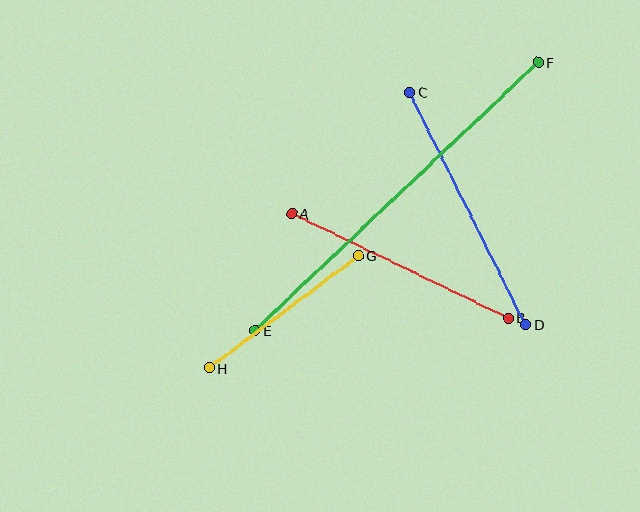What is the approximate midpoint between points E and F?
The midpoint is at approximately (396, 196) pixels.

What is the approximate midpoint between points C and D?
The midpoint is at approximately (467, 208) pixels.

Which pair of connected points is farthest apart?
Points E and F are farthest apart.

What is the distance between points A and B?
The distance is approximately 240 pixels.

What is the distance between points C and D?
The distance is approximately 260 pixels.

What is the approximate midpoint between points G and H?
The midpoint is at approximately (284, 312) pixels.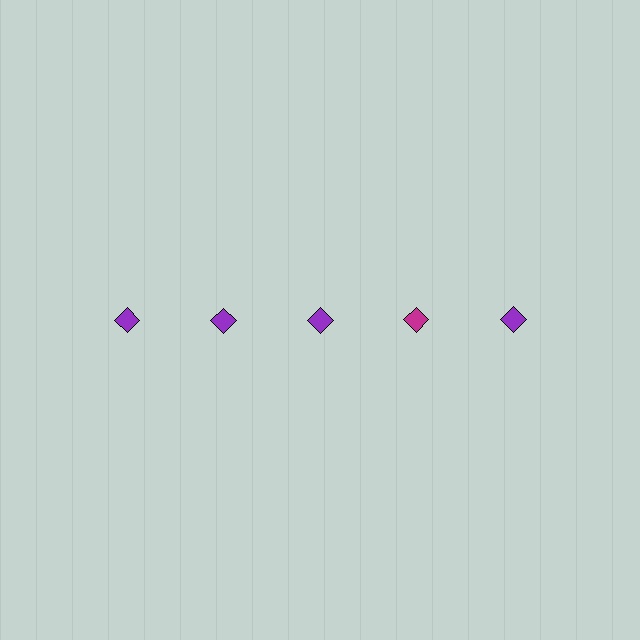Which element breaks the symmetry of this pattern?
The magenta diamond in the top row, second from right column breaks the symmetry. All other shapes are purple diamonds.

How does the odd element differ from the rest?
It has a different color: magenta instead of purple.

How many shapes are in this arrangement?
There are 5 shapes arranged in a grid pattern.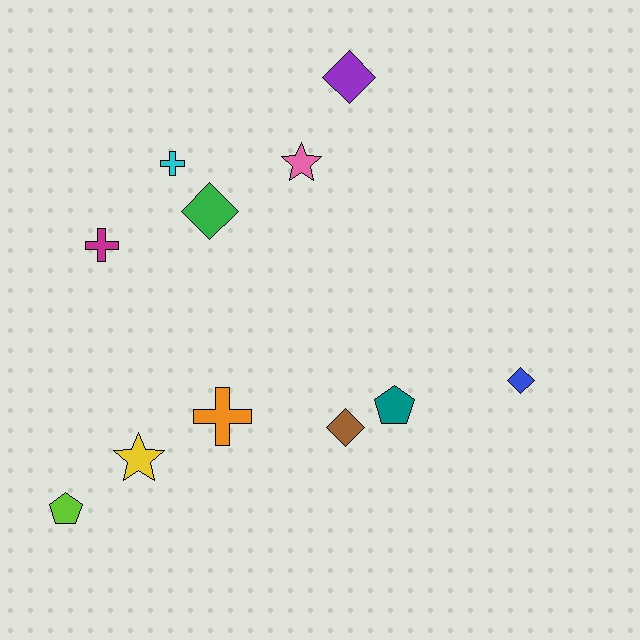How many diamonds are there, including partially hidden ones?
There are 4 diamonds.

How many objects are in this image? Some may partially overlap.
There are 11 objects.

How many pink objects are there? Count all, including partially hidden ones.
There is 1 pink object.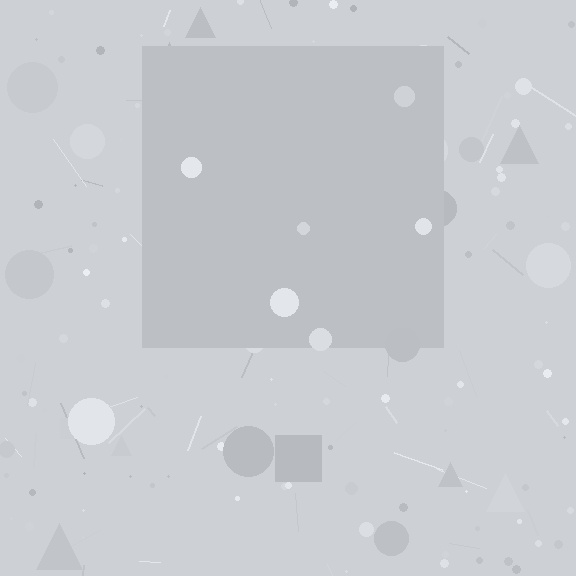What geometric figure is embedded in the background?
A square is embedded in the background.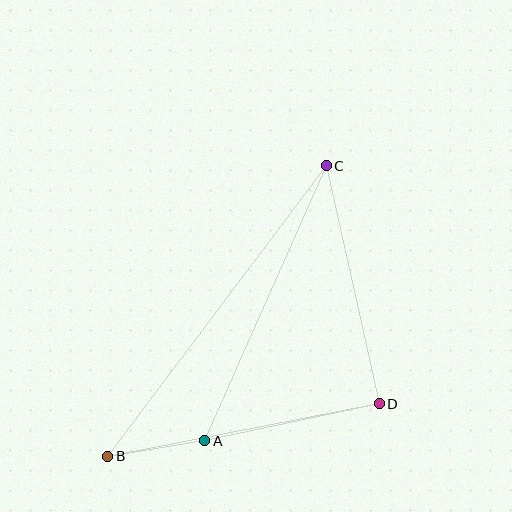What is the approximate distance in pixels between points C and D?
The distance between C and D is approximately 244 pixels.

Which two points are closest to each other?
Points A and B are closest to each other.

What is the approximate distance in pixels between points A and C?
The distance between A and C is approximately 301 pixels.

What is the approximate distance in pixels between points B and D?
The distance between B and D is approximately 277 pixels.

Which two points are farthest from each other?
Points B and C are farthest from each other.